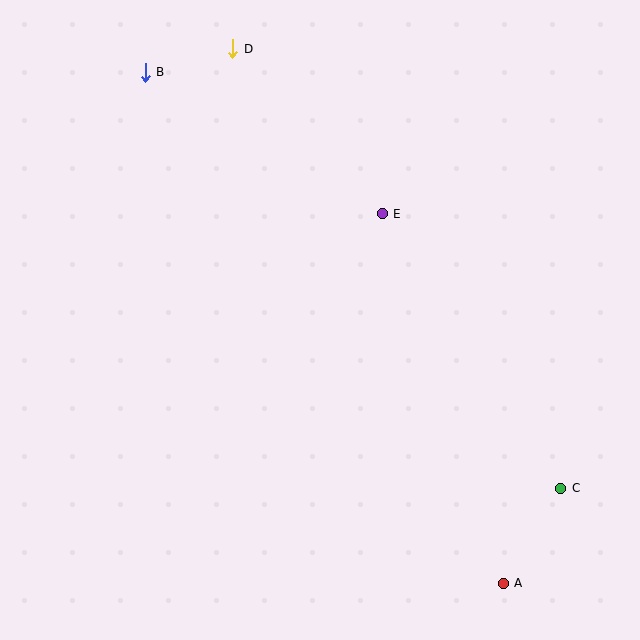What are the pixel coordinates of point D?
Point D is at (233, 49).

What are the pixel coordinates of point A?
Point A is at (503, 583).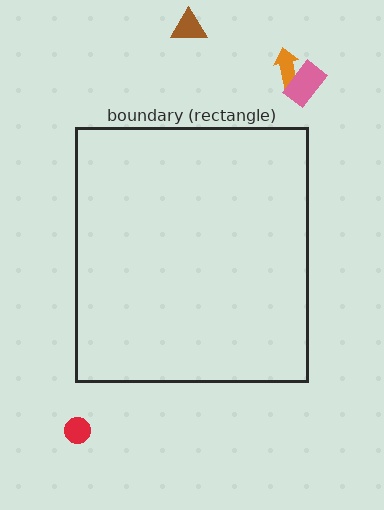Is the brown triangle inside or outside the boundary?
Outside.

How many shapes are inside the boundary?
0 inside, 4 outside.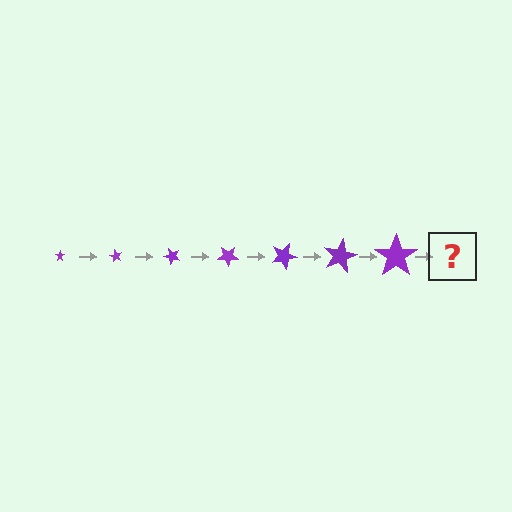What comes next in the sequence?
The next element should be a star, larger than the previous one and rotated 420 degrees from the start.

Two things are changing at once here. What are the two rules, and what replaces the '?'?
The two rules are that the star grows larger each step and it rotates 60 degrees each step. The '?' should be a star, larger than the previous one and rotated 420 degrees from the start.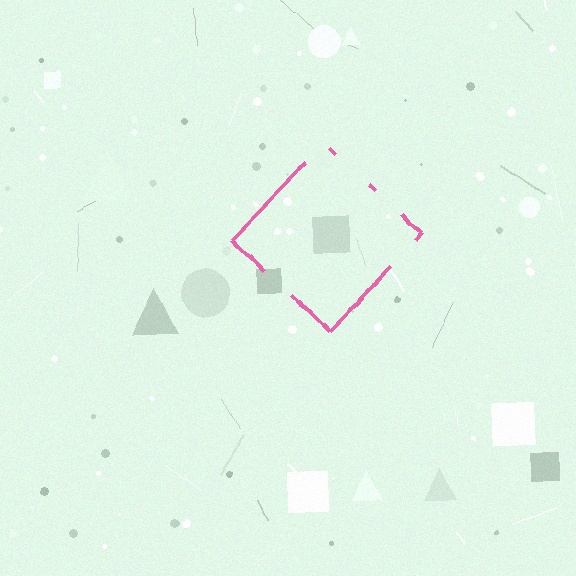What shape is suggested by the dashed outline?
The dashed outline suggests a diamond.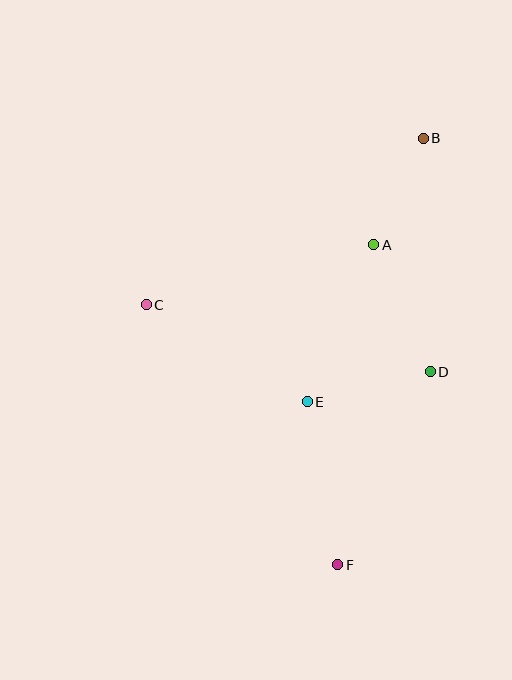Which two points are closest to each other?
Points A and B are closest to each other.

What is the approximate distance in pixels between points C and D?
The distance between C and D is approximately 292 pixels.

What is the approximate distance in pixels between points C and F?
The distance between C and F is approximately 323 pixels.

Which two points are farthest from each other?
Points B and F are farthest from each other.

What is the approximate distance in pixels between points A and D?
The distance between A and D is approximately 139 pixels.